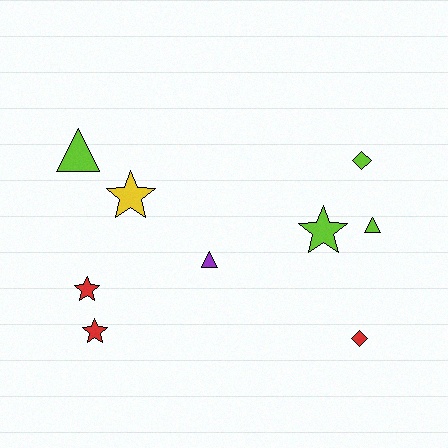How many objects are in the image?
There are 9 objects.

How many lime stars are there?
There is 1 lime star.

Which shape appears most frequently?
Star, with 4 objects.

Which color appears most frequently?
Lime, with 4 objects.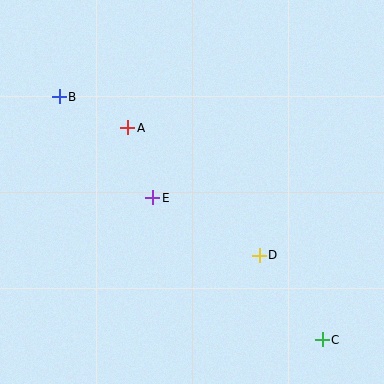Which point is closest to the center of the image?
Point E at (153, 198) is closest to the center.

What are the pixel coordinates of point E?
Point E is at (153, 198).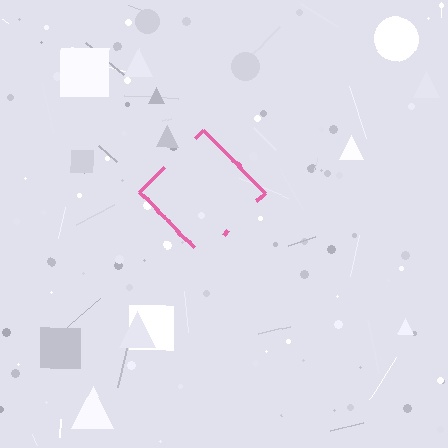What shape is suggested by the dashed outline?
The dashed outline suggests a diamond.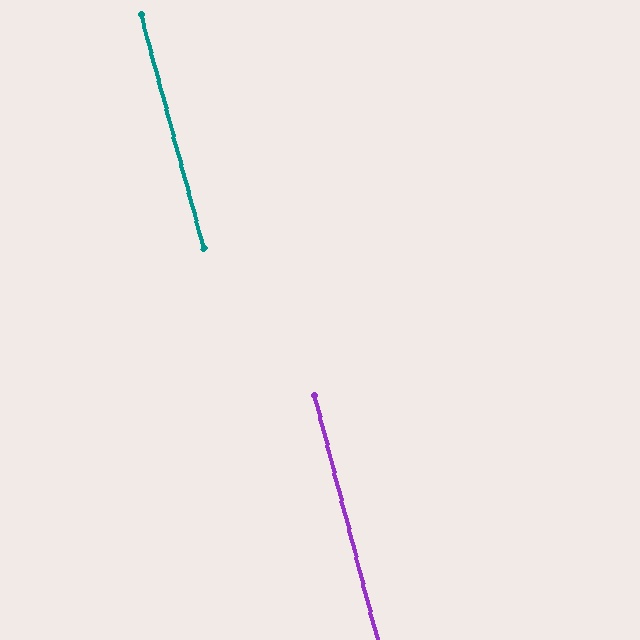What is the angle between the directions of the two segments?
Approximately 0 degrees.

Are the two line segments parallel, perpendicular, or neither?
Parallel — their directions differ by only 0.4°.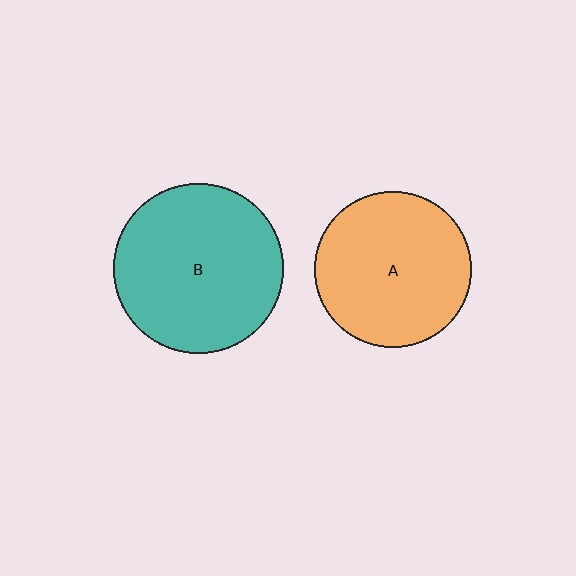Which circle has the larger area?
Circle B (teal).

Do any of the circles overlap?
No, none of the circles overlap.